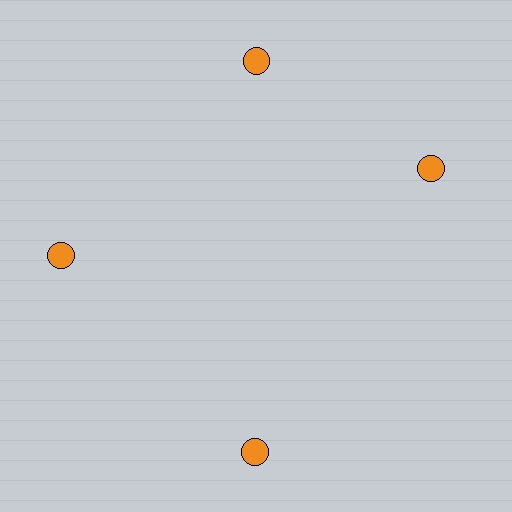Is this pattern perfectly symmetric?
No. The 4 orange circles are arranged in a ring, but one element near the 3 o'clock position is rotated out of alignment along the ring, breaking the 4-fold rotational symmetry.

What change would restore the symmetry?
The symmetry would be restored by rotating it back into even spacing with its neighbors so that all 4 circles sit at equal angles and equal distance from the center.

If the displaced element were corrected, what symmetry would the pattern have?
It would have 4-fold rotational symmetry — the pattern would map onto itself every 90 degrees.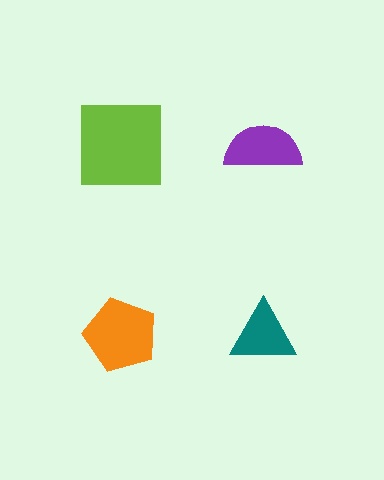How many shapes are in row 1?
2 shapes.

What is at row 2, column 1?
An orange pentagon.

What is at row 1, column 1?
A lime square.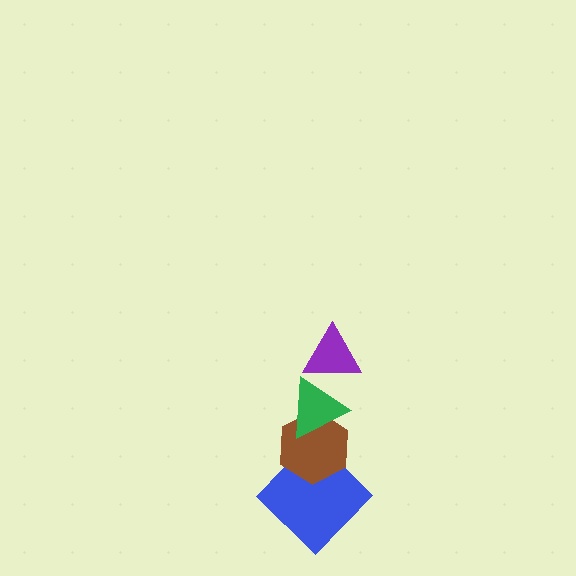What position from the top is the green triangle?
The green triangle is 2nd from the top.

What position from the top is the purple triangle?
The purple triangle is 1st from the top.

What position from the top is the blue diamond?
The blue diamond is 4th from the top.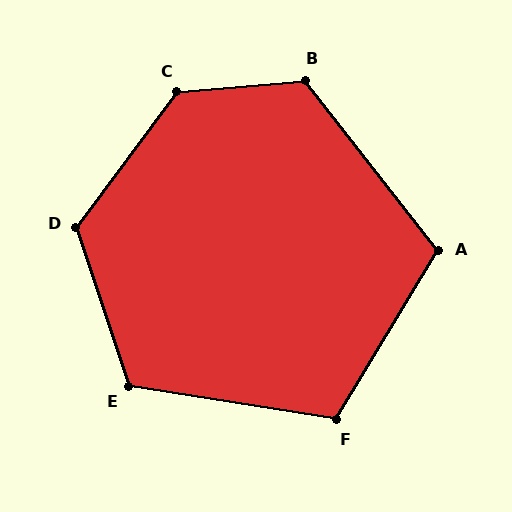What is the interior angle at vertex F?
Approximately 112 degrees (obtuse).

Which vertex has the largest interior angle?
C, at approximately 132 degrees.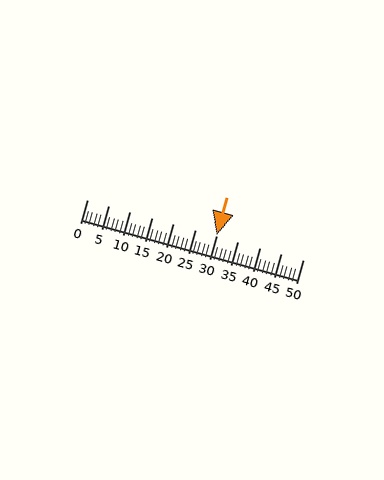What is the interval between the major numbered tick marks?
The major tick marks are spaced 5 units apart.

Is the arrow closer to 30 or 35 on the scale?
The arrow is closer to 30.